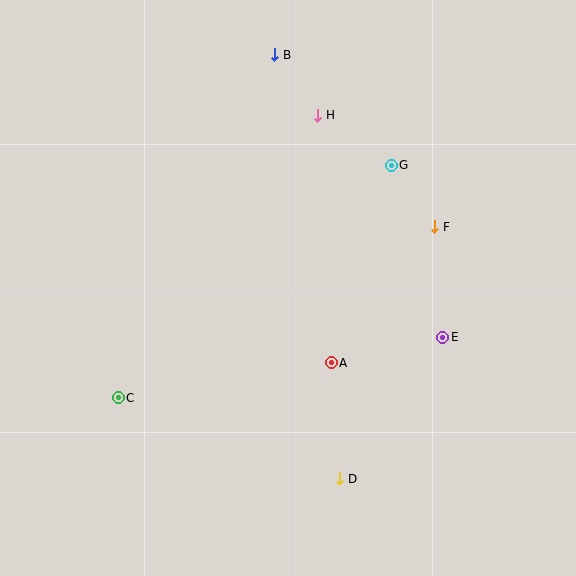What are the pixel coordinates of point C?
Point C is at (118, 398).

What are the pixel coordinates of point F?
Point F is at (435, 227).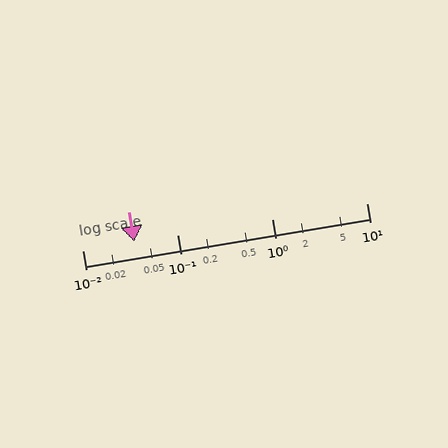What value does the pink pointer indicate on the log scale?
The pointer indicates approximately 0.035.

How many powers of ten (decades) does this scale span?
The scale spans 3 decades, from 0.01 to 10.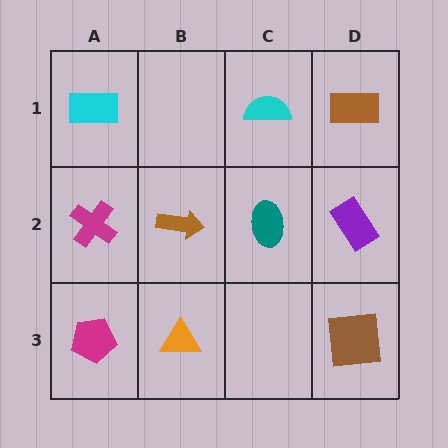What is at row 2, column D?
A purple rectangle.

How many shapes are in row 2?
4 shapes.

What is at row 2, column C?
A teal ellipse.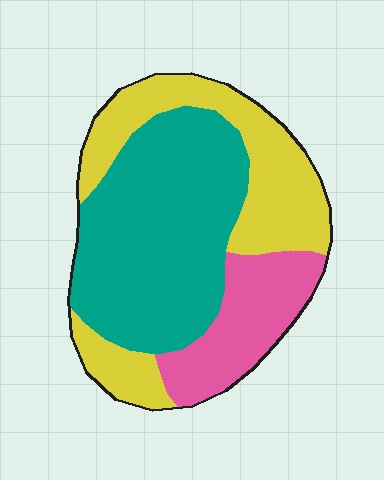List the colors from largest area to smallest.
From largest to smallest: teal, yellow, pink.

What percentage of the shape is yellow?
Yellow covers 33% of the shape.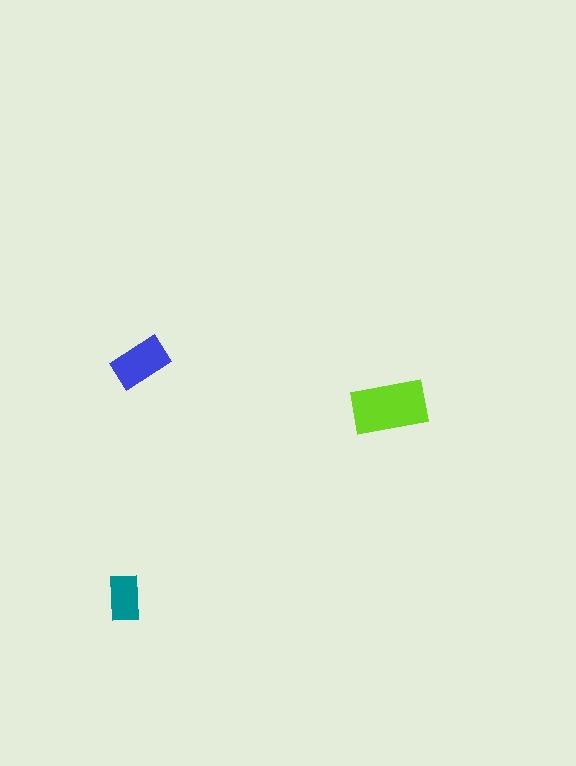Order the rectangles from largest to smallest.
the lime one, the blue one, the teal one.